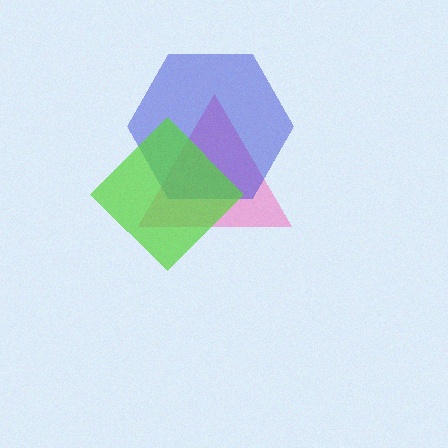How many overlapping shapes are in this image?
There are 3 overlapping shapes in the image.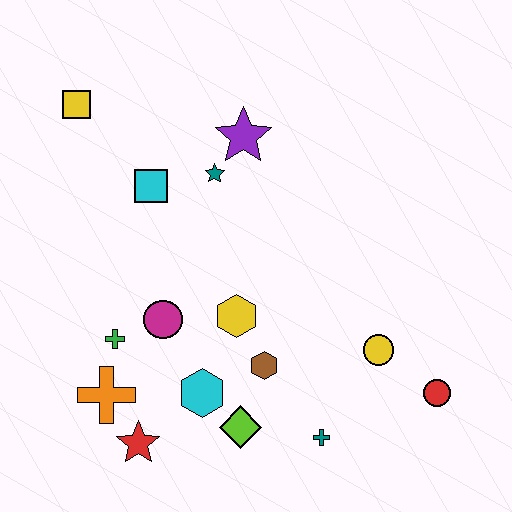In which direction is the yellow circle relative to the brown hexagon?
The yellow circle is to the right of the brown hexagon.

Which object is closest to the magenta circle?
The green cross is closest to the magenta circle.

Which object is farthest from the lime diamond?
The yellow square is farthest from the lime diamond.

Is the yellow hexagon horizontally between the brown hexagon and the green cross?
Yes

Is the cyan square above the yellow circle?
Yes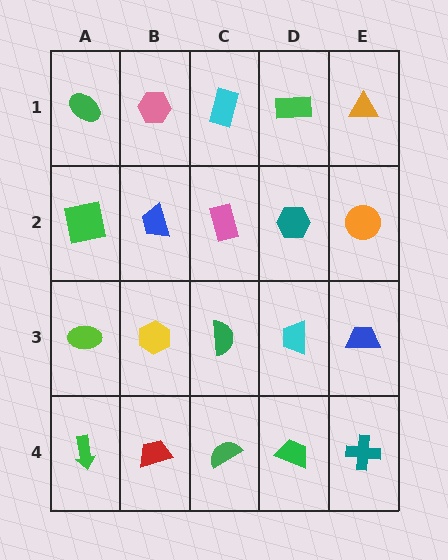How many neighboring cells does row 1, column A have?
2.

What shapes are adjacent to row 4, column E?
A blue trapezoid (row 3, column E), a green trapezoid (row 4, column D).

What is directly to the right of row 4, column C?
A green trapezoid.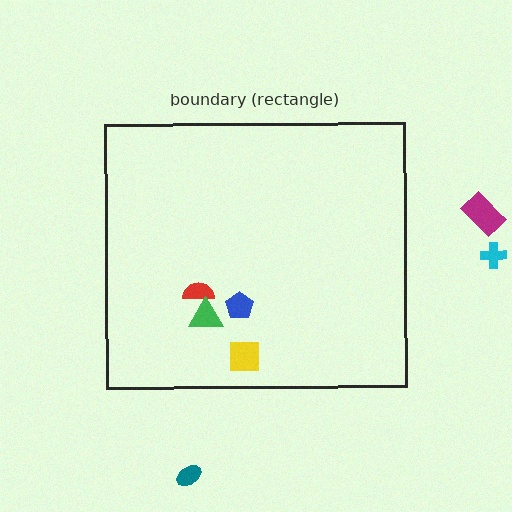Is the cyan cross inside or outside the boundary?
Outside.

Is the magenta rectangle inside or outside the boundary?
Outside.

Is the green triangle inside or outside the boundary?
Inside.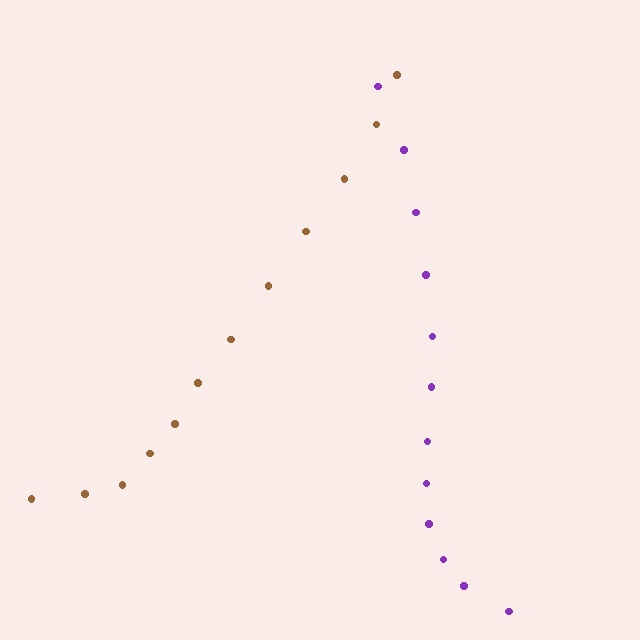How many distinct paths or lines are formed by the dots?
There are 2 distinct paths.